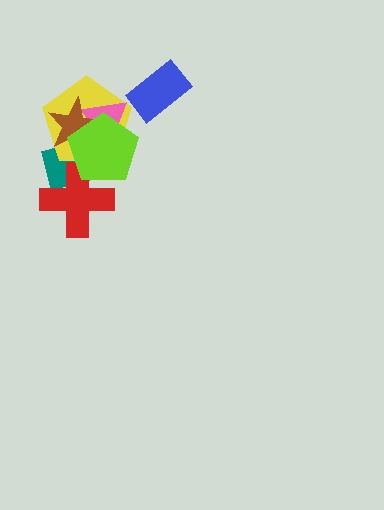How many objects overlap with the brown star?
4 objects overlap with the brown star.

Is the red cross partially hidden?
Yes, it is partially covered by another shape.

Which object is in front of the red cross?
The lime pentagon is in front of the red cross.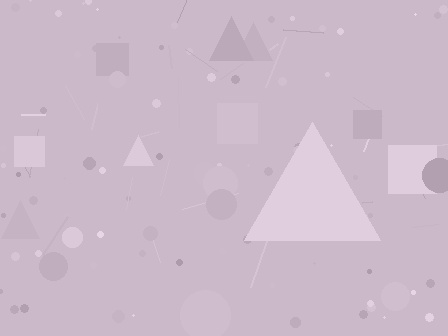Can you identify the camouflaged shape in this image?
The camouflaged shape is a triangle.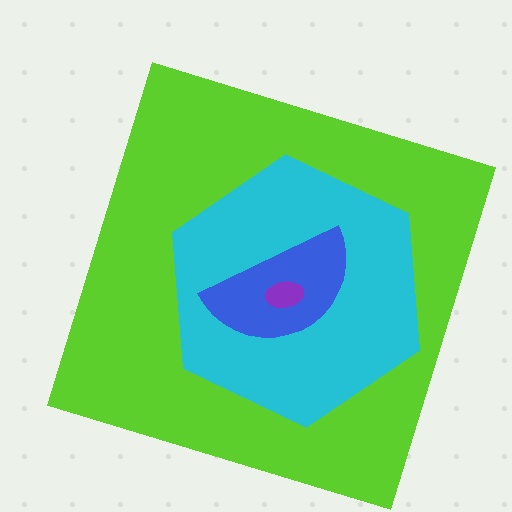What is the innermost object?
The purple ellipse.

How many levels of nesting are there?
4.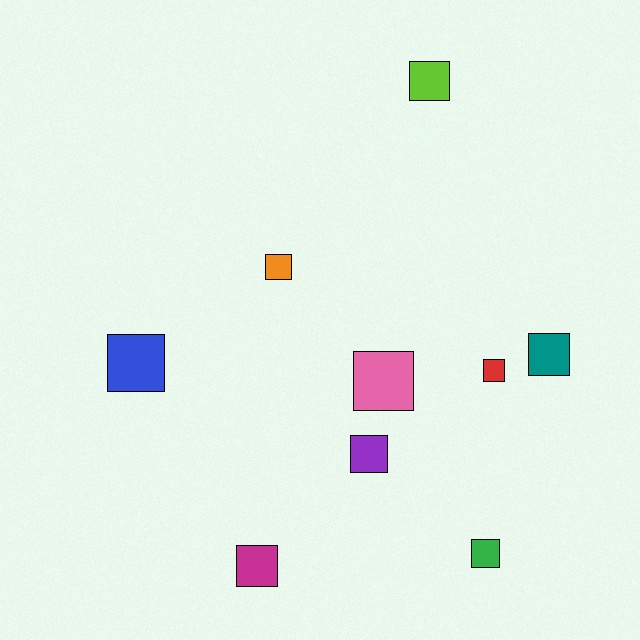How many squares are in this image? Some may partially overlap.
There are 9 squares.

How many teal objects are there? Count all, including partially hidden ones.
There is 1 teal object.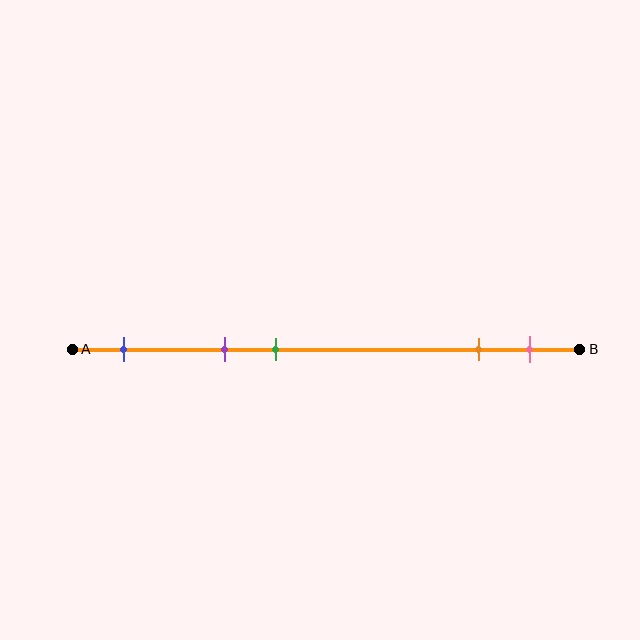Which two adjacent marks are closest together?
The orange and pink marks are the closest adjacent pair.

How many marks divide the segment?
There are 5 marks dividing the segment.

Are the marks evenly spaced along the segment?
No, the marks are not evenly spaced.